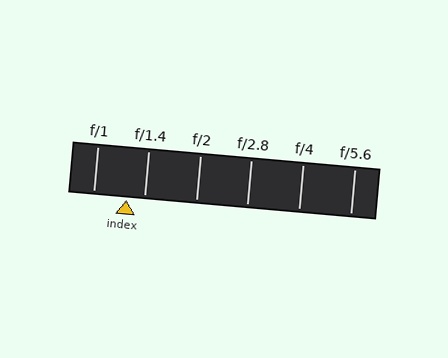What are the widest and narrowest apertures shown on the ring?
The widest aperture shown is f/1 and the narrowest is f/5.6.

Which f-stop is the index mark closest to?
The index mark is closest to f/1.4.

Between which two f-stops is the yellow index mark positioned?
The index mark is between f/1 and f/1.4.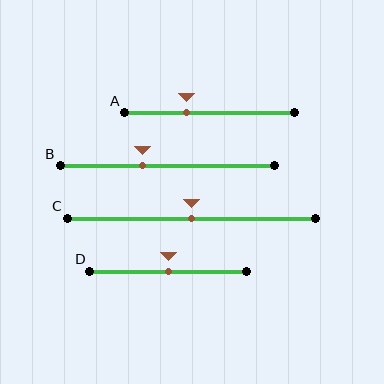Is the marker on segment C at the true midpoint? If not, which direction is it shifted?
Yes, the marker on segment C is at the true midpoint.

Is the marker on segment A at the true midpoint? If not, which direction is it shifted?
No, the marker on segment A is shifted to the left by about 14% of the segment length.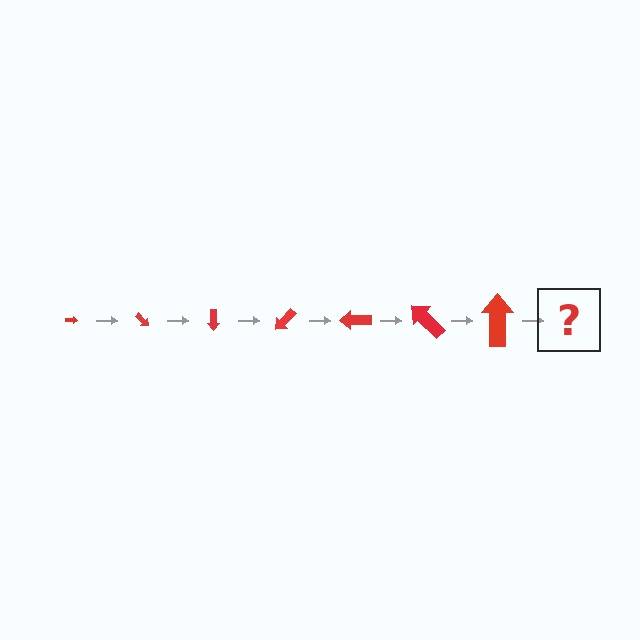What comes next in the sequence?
The next element should be an arrow, larger than the previous one and rotated 315 degrees from the start.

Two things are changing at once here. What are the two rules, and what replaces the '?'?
The two rules are that the arrow grows larger each step and it rotates 45 degrees each step. The '?' should be an arrow, larger than the previous one and rotated 315 degrees from the start.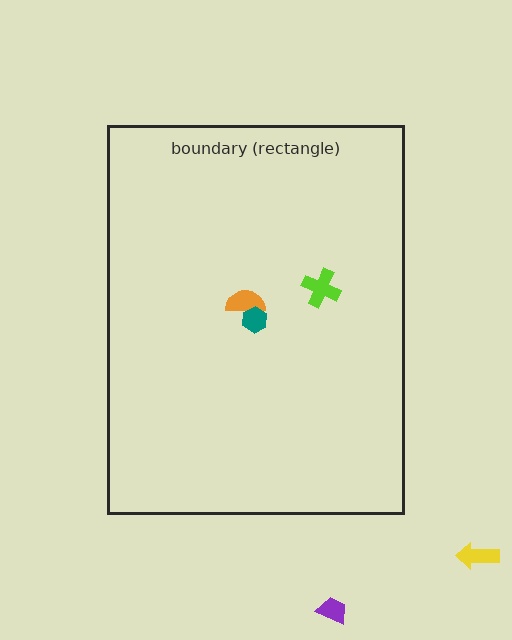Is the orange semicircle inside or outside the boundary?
Inside.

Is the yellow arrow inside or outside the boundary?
Outside.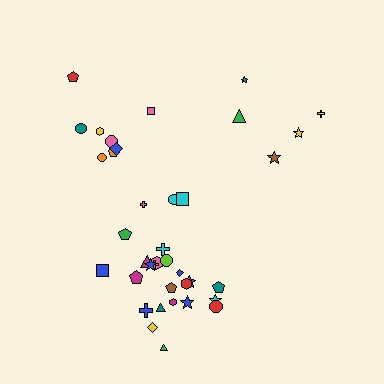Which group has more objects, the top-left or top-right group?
The top-left group.